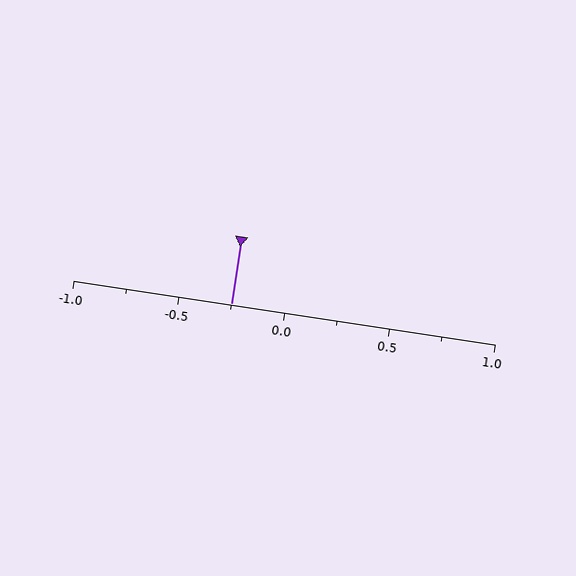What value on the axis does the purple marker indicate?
The marker indicates approximately -0.25.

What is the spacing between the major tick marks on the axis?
The major ticks are spaced 0.5 apart.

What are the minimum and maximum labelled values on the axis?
The axis runs from -1.0 to 1.0.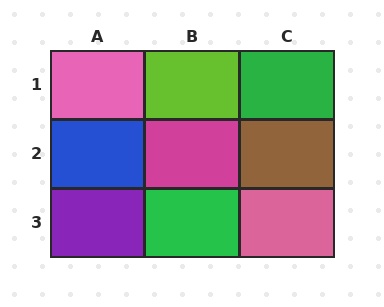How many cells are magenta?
1 cell is magenta.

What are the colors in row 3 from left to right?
Purple, green, pink.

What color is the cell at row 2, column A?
Blue.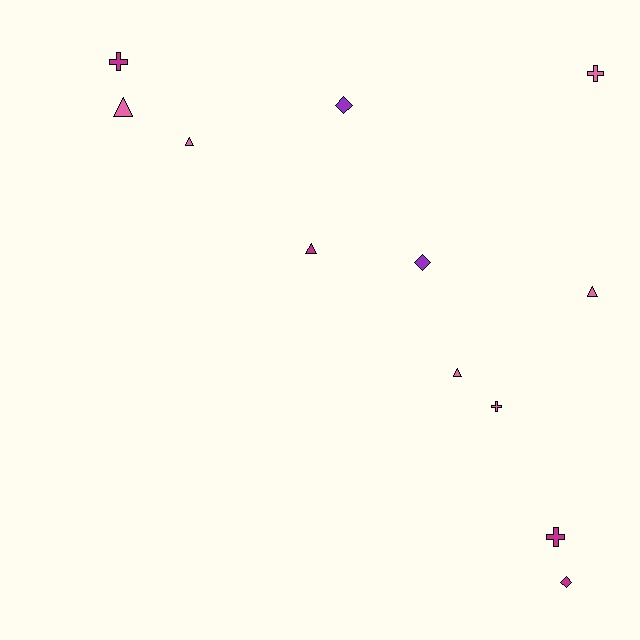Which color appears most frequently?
Pink, with 6 objects.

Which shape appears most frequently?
Triangle, with 5 objects.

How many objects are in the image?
There are 12 objects.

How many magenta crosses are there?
There are 2 magenta crosses.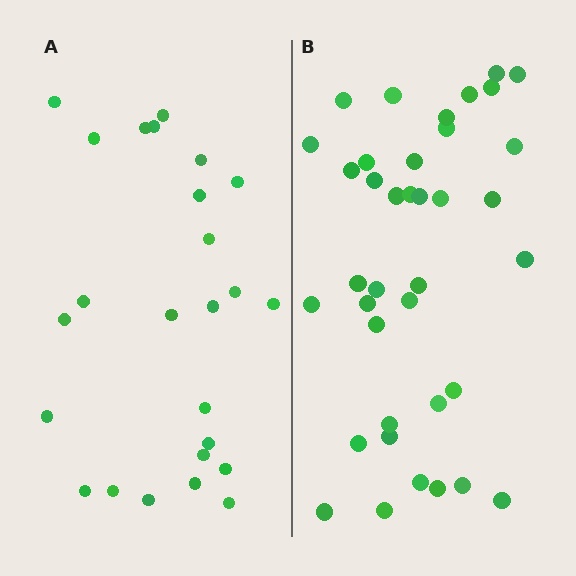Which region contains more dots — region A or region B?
Region B (the right region) has more dots.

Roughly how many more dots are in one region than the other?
Region B has approximately 15 more dots than region A.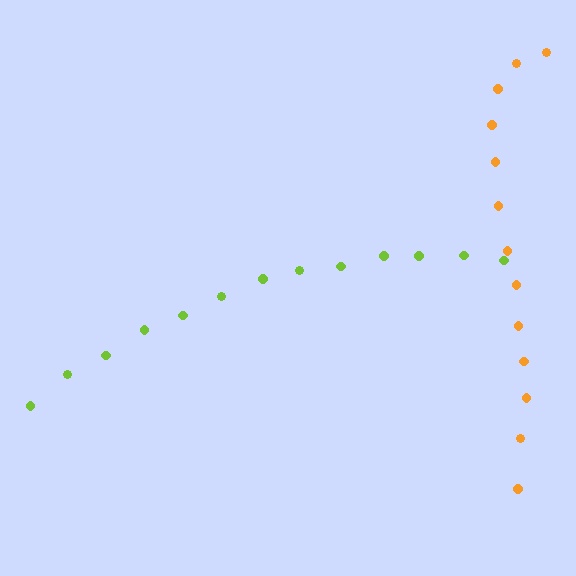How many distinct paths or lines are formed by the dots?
There are 2 distinct paths.